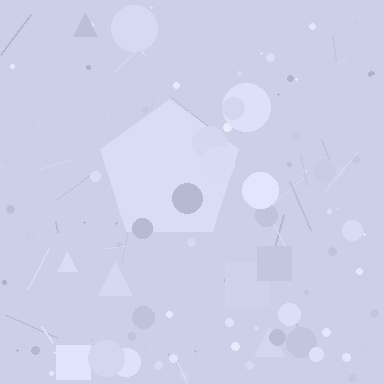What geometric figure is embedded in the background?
A pentagon is embedded in the background.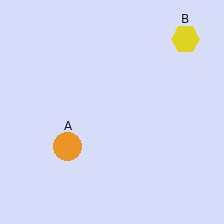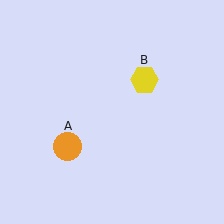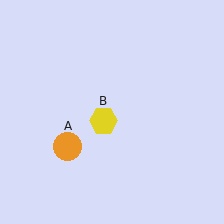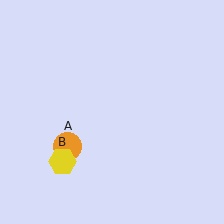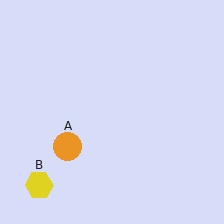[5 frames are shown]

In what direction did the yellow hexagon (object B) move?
The yellow hexagon (object B) moved down and to the left.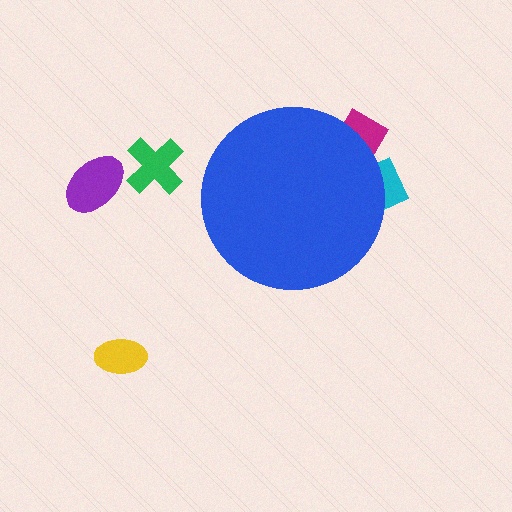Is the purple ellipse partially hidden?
No, the purple ellipse is fully visible.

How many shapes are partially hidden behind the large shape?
2 shapes are partially hidden.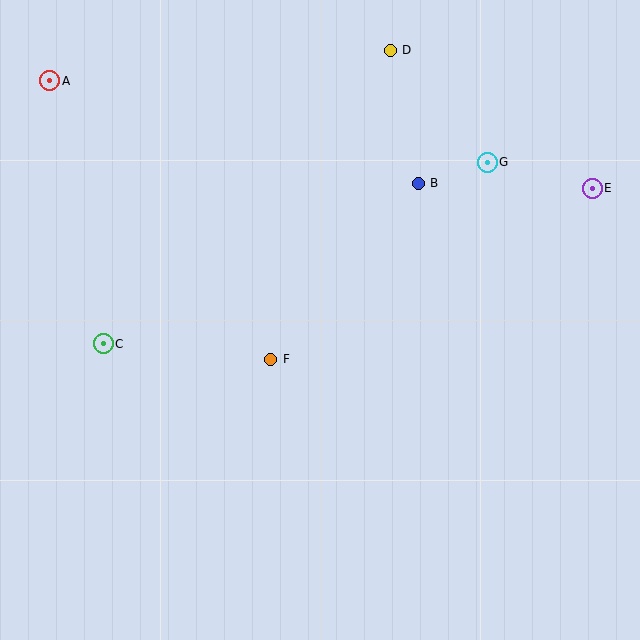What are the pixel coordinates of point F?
Point F is at (271, 359).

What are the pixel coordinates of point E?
Point E is at (592, 188).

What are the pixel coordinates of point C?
Point C is at (103, 344).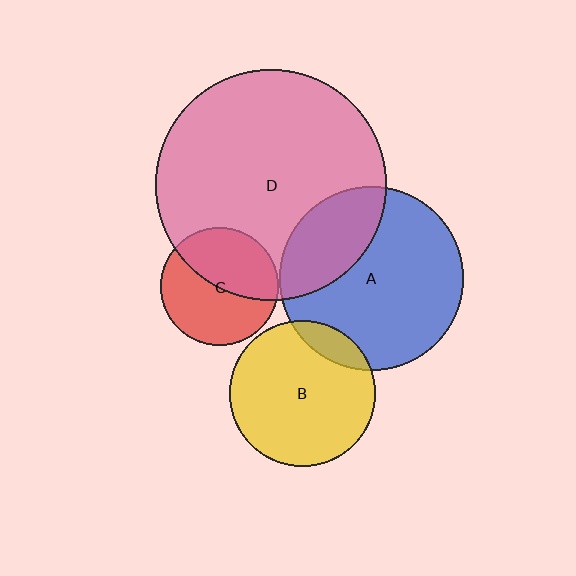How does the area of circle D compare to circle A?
Approximately 1.6 times.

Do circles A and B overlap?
Yes.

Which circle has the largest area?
Circle D (pink).